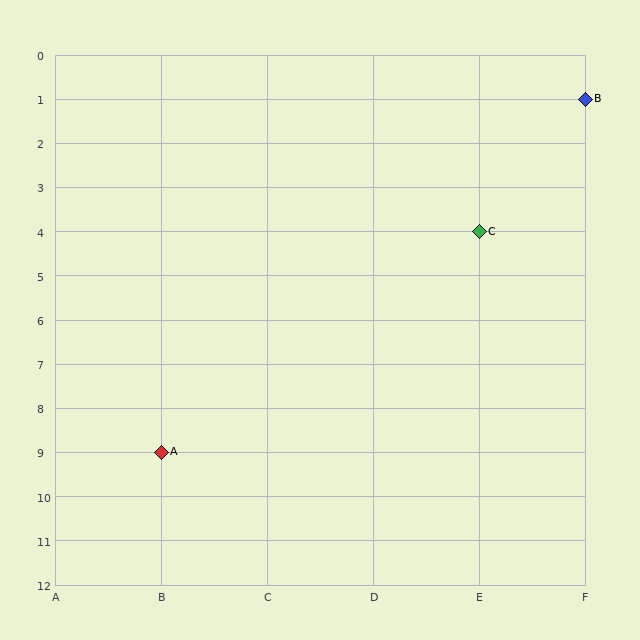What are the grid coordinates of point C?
Point C is at grid coordinates (E, 4).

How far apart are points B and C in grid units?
Points B and C are 1 column and 3 rows apart (about 3.2 grid units diagonally).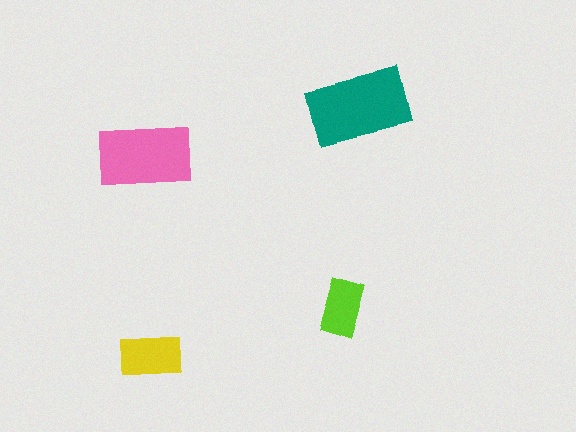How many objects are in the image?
There are 4 objects in the image.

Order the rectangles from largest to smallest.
the teal one, the pink one, the yellow one, the lime one.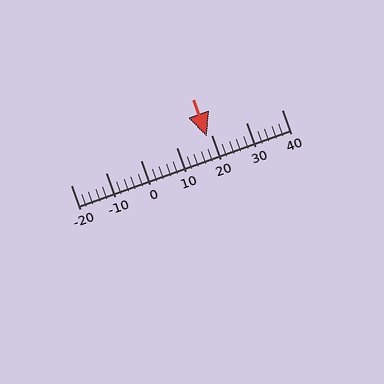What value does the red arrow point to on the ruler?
The red arrow points to approximately 19.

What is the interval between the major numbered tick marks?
The major tick marks are spaced 10 units apart.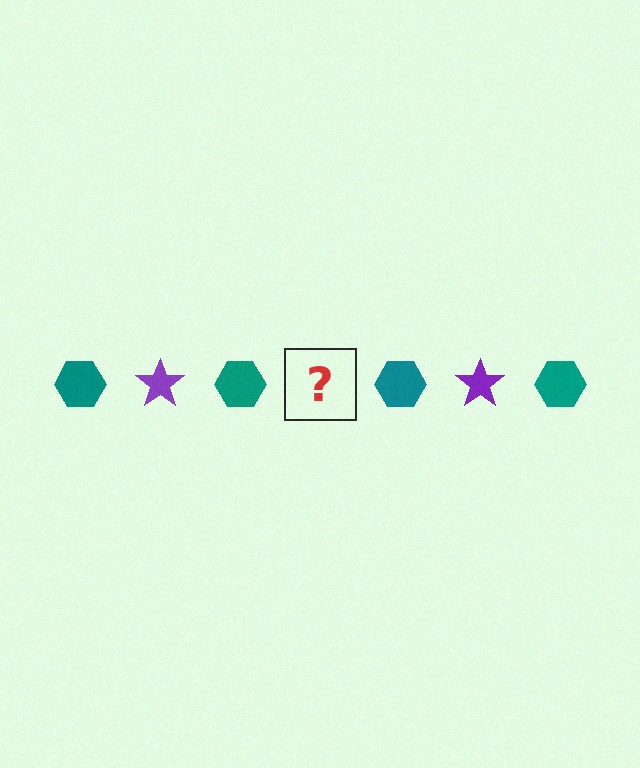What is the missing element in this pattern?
The missing element is a purple star.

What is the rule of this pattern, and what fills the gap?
The rule is that the pattern alternates between teal hexagon and purple star. The gap should be filled with a purple star.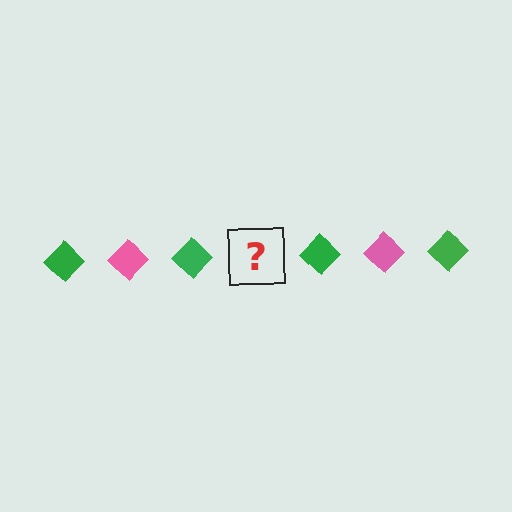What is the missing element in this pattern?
The missing element is a pink diamond.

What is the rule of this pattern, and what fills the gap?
The rule is that the pattern cycles through green, pink diamonds. The gap should be filled with a pink diamond.